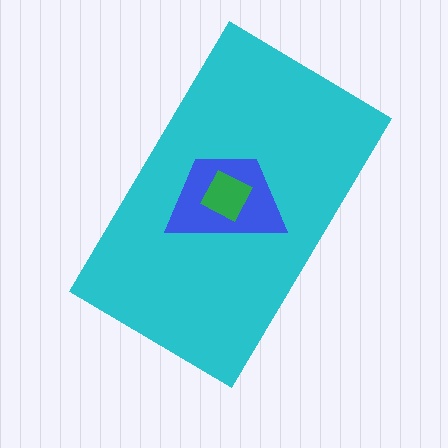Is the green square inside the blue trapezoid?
Yes.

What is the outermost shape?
The cyan rectangle.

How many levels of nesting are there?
3.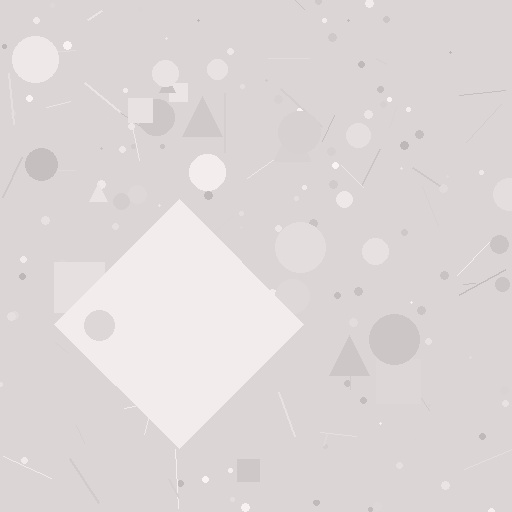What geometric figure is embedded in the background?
A diamond is embedded in the background.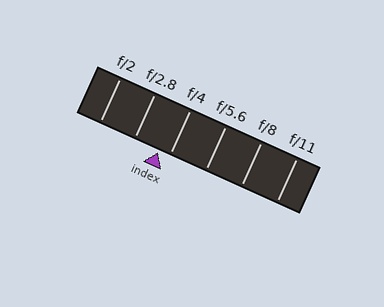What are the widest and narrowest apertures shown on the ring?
The widest aperture shown is f/2 and the narrowest is f/11.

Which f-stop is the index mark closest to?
The index mark is closest to f/4.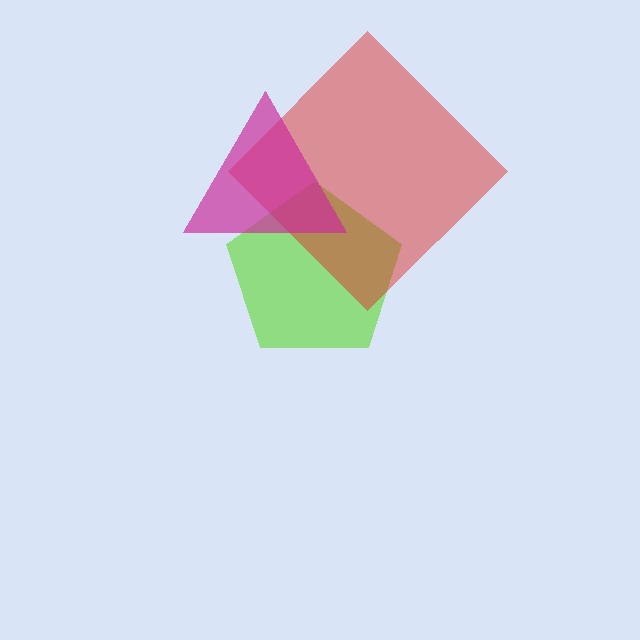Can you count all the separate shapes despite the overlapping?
Yes, there are 3 separate shapes.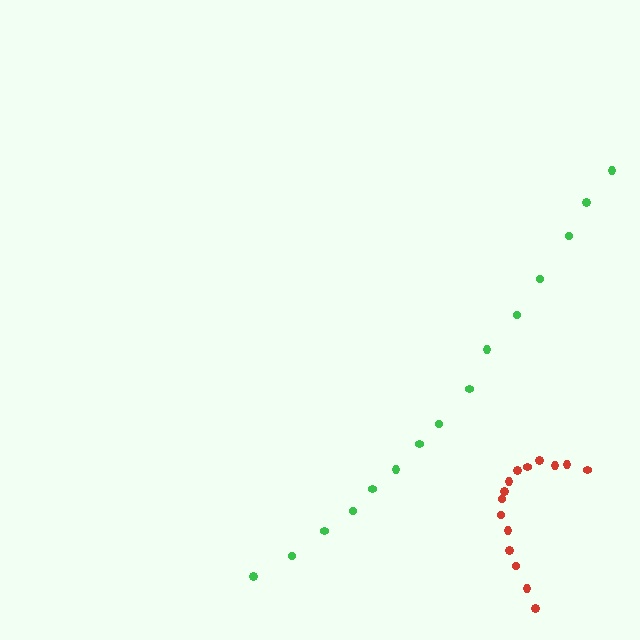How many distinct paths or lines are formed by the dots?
There are 2 distinct paths.